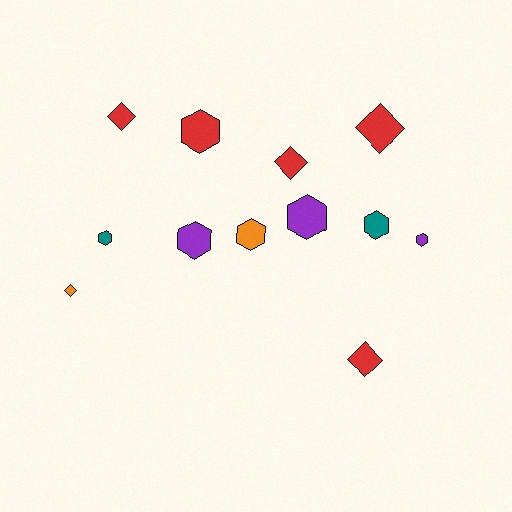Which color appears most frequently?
Red, with 5 objects.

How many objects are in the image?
There are 12 objects.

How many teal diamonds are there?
There are no teal diamonds.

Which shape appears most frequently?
Hexagon, with 7 objects.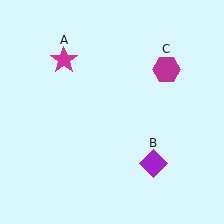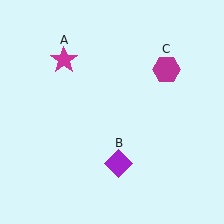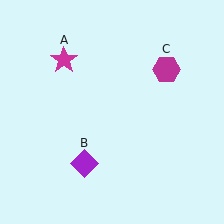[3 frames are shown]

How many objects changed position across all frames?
1 object changed position: purple diamond (object B).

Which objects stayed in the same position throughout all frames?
Magenta star (object A) and magenta hexagon (object C) remained stationary.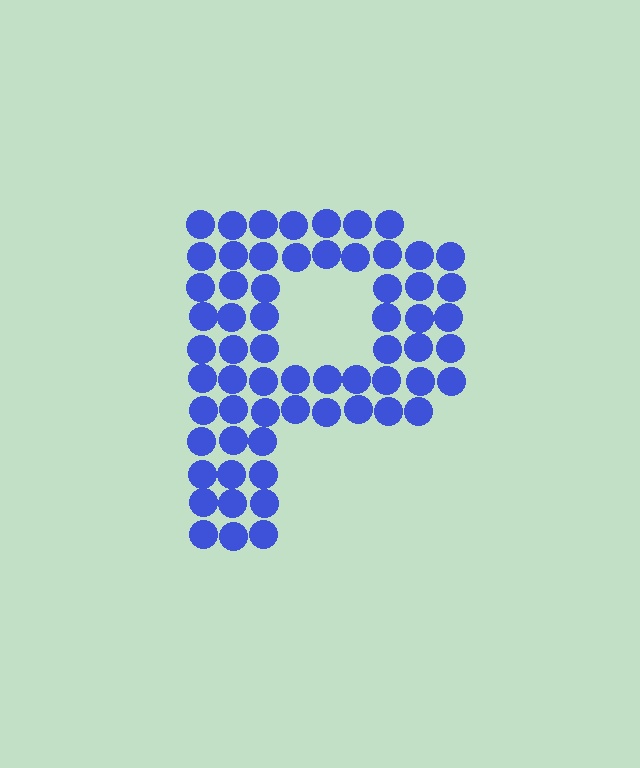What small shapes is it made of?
It is made of small circles.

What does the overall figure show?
The overall figure shows the letter P.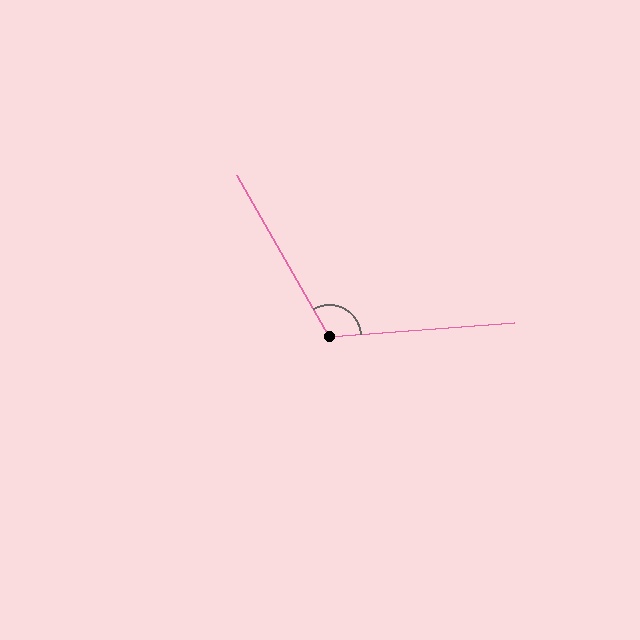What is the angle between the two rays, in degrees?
Approximately 115 degrees.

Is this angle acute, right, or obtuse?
It is obtuse.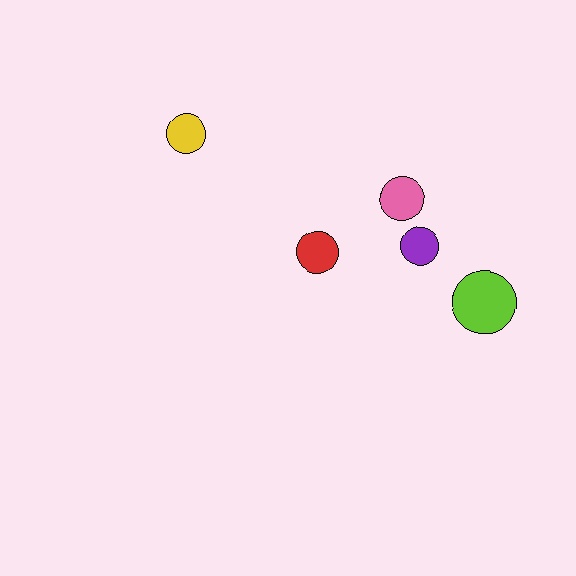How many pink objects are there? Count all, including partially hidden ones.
There is 1 pink object.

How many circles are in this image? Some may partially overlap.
There are 5 circles.